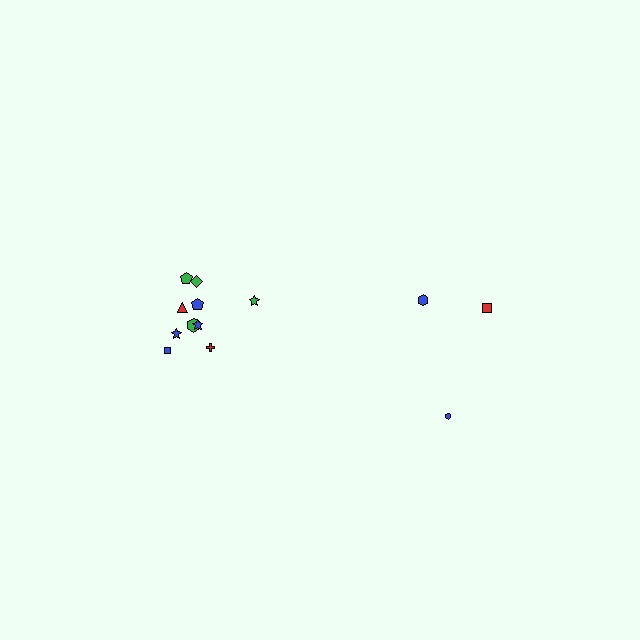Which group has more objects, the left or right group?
The left group.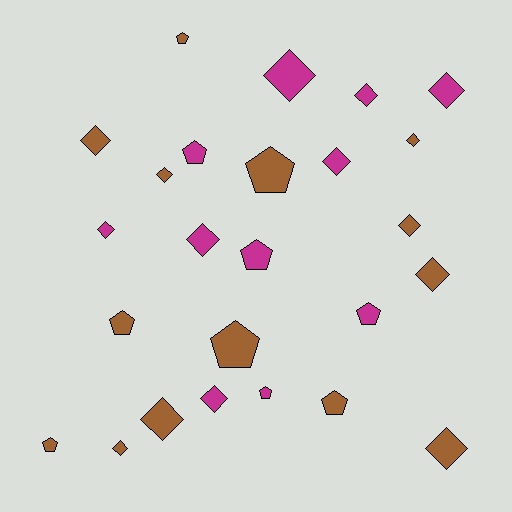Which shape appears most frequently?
Diamond, with 15 objects.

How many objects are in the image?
There are 25 objects.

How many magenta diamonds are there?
There are 7 magenta diamonds.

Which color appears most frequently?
Brown, with 14 objects.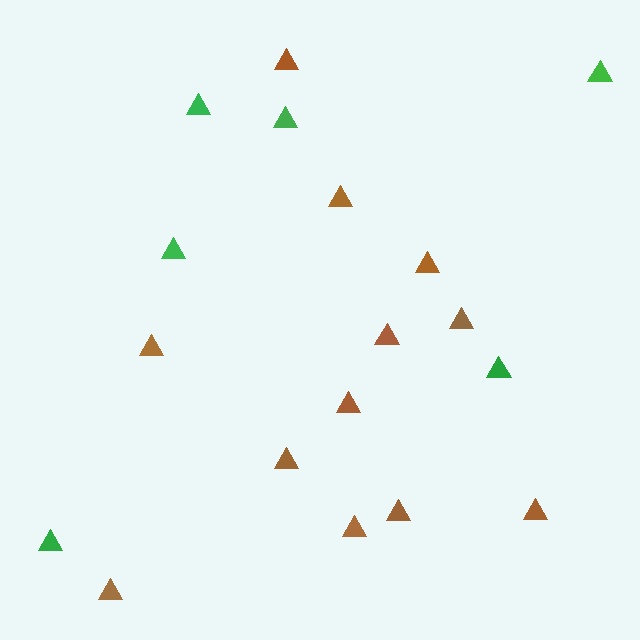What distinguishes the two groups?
There are 2 groups: one group of brown triangles (12) and one group of green triangles (6).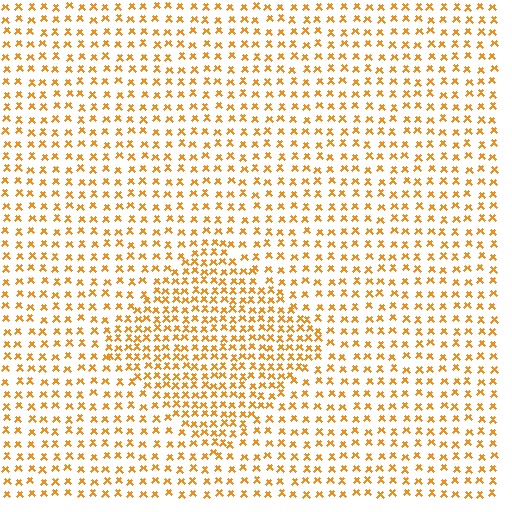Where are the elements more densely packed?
The elements are more densely packed inside the diamond boundary.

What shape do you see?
I see a diamond.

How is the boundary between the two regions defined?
The boundary is defined by a change in element density (approximately 1.7x ratio). All elements are the same color, size, and shape.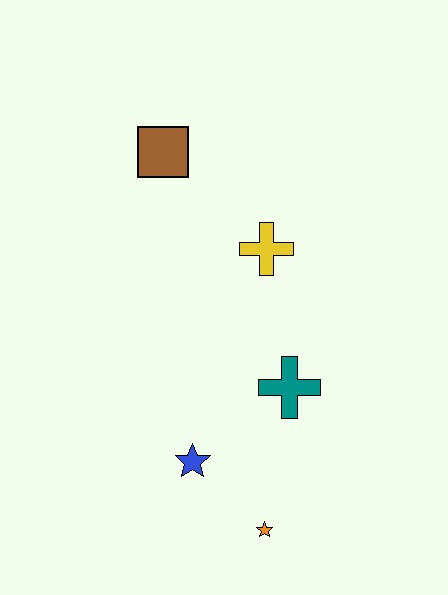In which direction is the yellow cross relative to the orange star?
The yellow cross is above the orange star.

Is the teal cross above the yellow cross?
No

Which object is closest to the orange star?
The blue star is closest to the orange star.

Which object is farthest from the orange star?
The brown square is farthest from the orange star.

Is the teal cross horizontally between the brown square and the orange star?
No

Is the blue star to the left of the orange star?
Yes